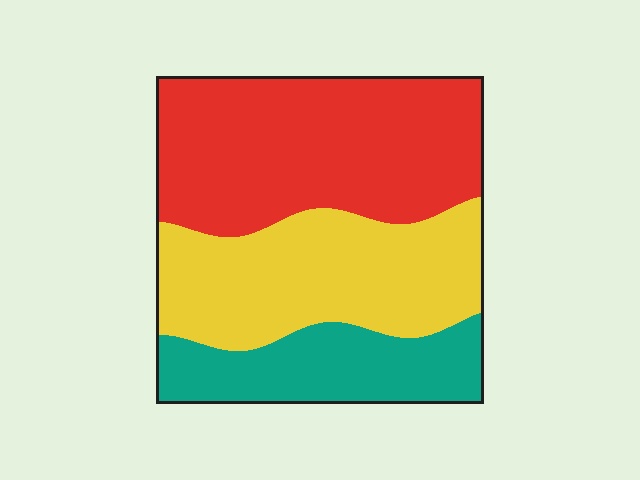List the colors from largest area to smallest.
From largest to smallest: red, yellow, teal.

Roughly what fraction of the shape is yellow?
Yellow takes up about one third (1/3) of the shape.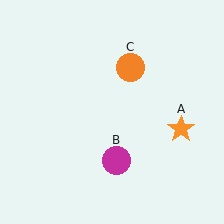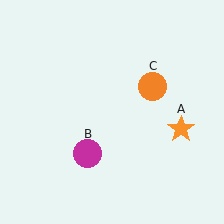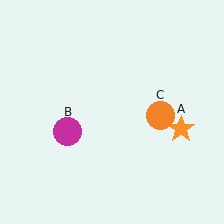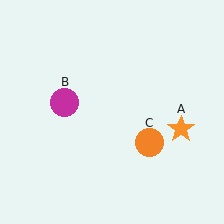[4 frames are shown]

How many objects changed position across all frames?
2 objects changed position: magenta circle (object B), orange circle (object C).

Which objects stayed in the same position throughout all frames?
Orange star (object A) remained stationary.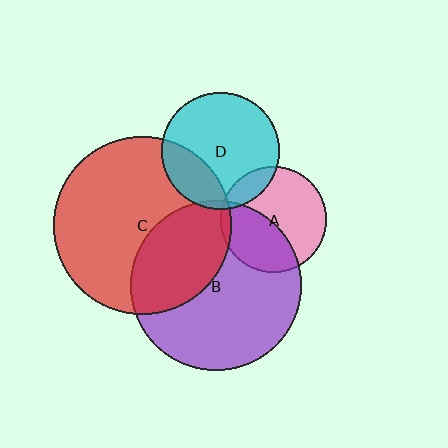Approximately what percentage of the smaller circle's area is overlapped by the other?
Approximately 5%.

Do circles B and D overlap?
Yes.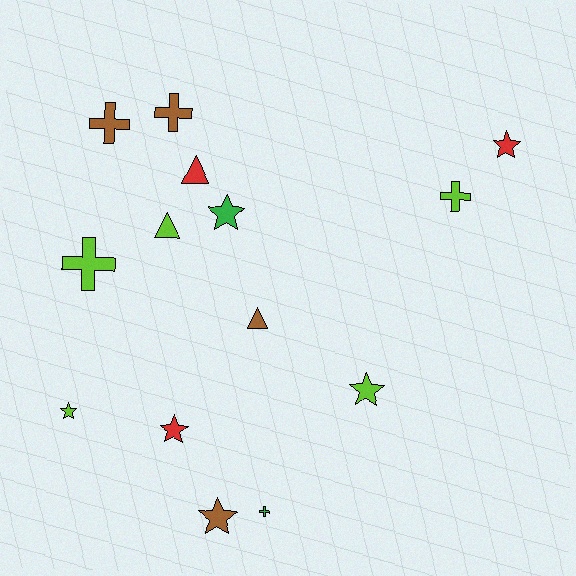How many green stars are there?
There is 1 green star.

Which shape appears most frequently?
Star, with 6 objects.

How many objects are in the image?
There are 14 objects.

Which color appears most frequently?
Lime, with 5 objects.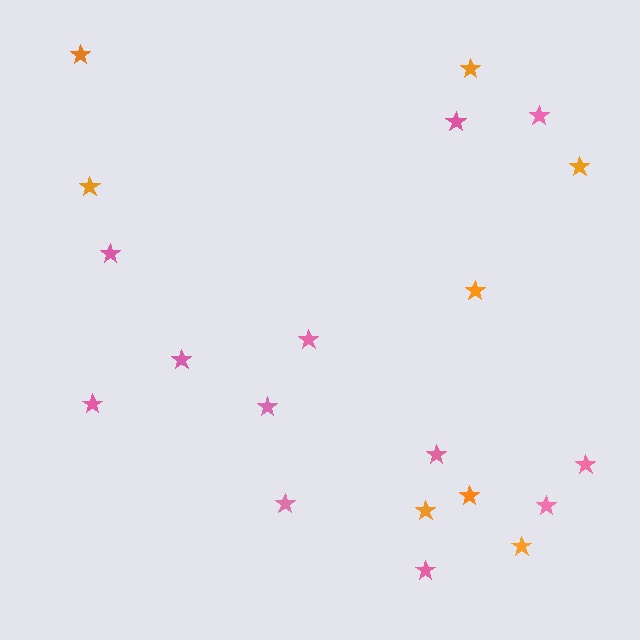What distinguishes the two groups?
There are 2 groups: one group of pink stars (12) and one group of orange stars (8).